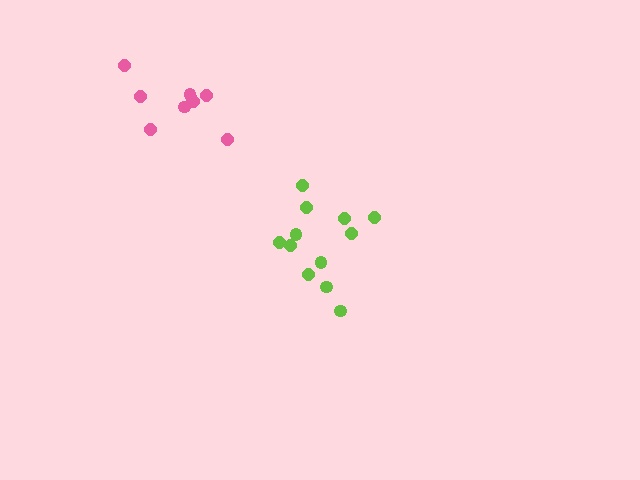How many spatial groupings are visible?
There are 2 spatial groupings.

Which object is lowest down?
The lime cluster is bottommost.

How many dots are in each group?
Group 1: 9 dots, Group 2: 12 dots (21 total).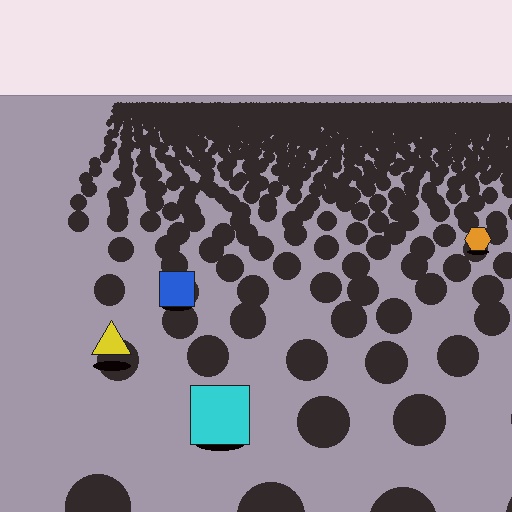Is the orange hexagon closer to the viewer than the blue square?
No. The blue square is closer — you can tell from the texture gradient: the ground texture is coarser near it.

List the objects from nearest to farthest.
From nearest to farthest: the cyan square, the yellow triangle, the blue square, the orange hexagon.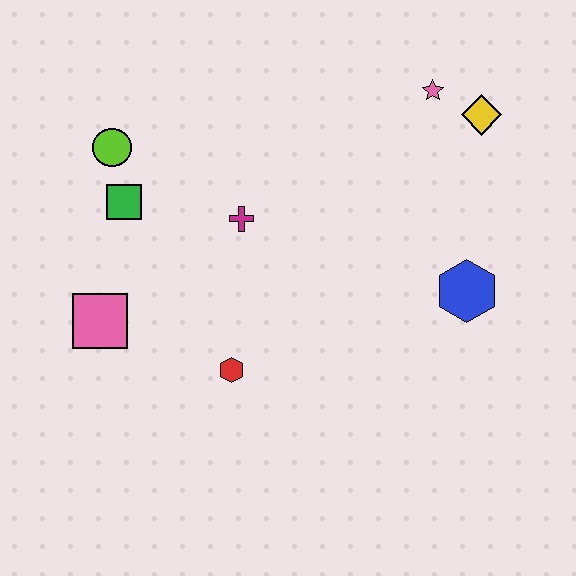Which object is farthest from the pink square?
The yellow diamond is farthest from the pink square.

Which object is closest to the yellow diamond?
The pink star is closest to the yellow diamond.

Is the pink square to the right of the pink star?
No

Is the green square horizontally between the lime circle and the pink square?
No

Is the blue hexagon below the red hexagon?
No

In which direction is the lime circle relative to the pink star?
The lime circle is to the left of the pink star.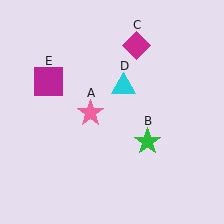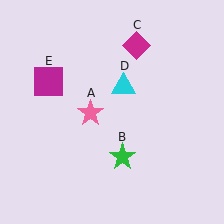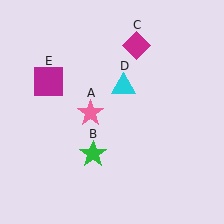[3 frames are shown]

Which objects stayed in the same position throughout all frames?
Pink star (object A) and magenta diamond (object C) and cyan triangle (object D) and magenta square (object E) remained stationary.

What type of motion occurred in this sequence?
The green star (object B) rotated clockwise around the center of the scene.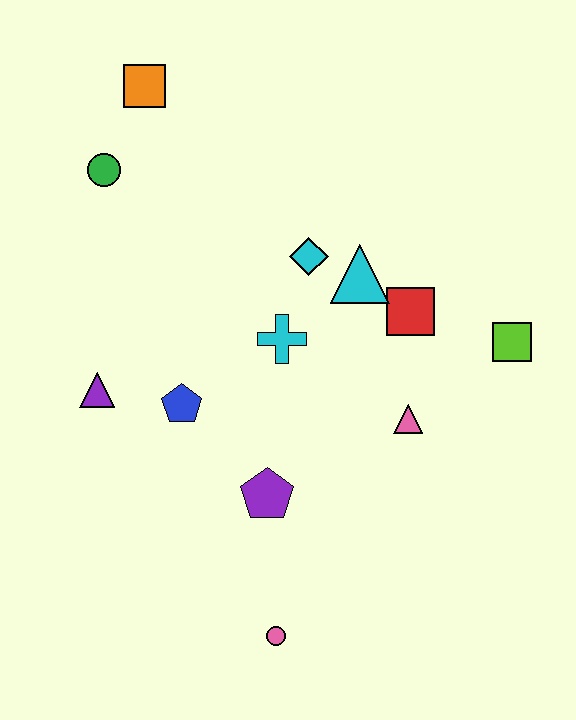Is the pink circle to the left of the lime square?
Yes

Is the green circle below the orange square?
Yes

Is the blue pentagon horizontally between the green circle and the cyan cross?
Yes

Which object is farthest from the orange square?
The pink circle is farthest from the orange square.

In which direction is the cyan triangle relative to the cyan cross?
The cyan triangle is to the right of the cyan cross.